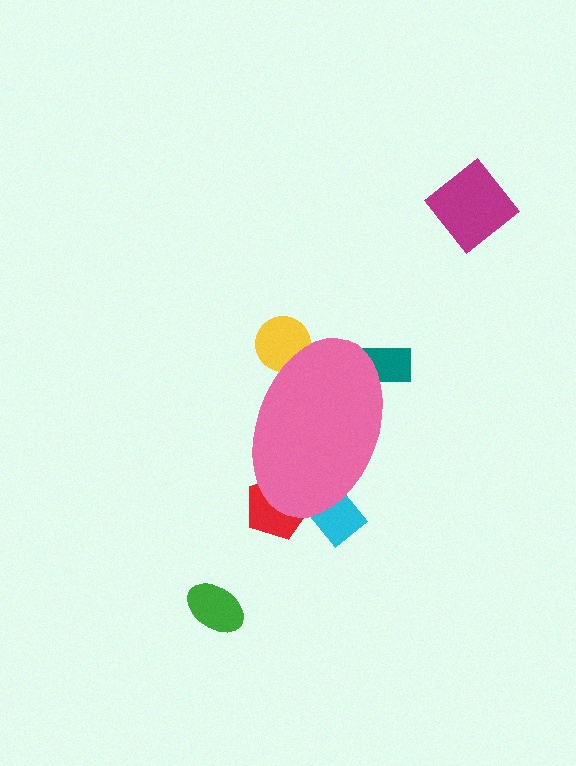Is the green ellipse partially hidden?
No, the green ellipse is fully visible.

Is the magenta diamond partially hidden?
No, the magenta diamond is fully visible.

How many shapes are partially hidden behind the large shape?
4 shapes are partially hidden.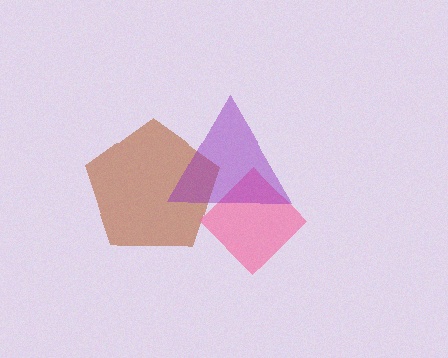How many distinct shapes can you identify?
There are 3 distinct shapes: a brown pentagon, a pink diamond, a purple triangle.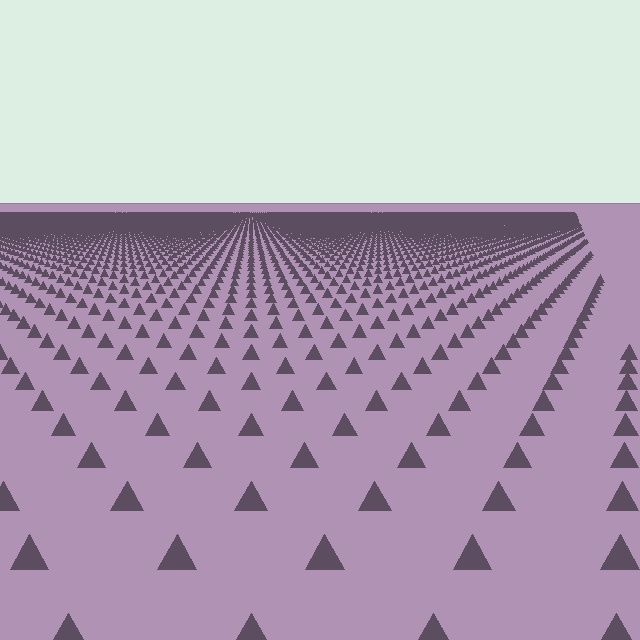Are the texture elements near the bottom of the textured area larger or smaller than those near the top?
Larger. Near the bottom, elements are closer to the viewer and appear at a bigger on-screen size.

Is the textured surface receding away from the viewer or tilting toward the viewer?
The surface is receding away from the viewer. Texture elements get smaller and denser toward the top.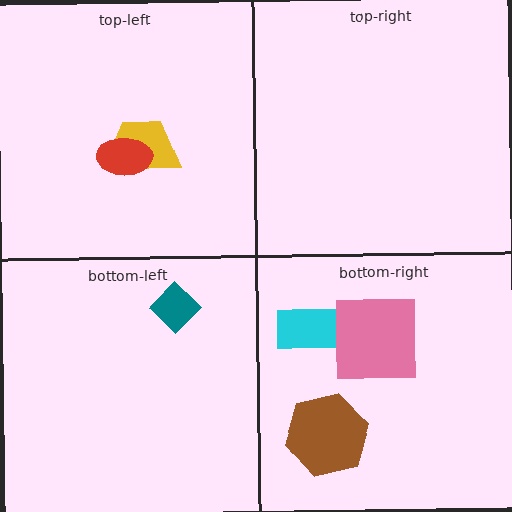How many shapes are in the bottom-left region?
1.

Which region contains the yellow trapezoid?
The top-left region.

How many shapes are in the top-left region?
2.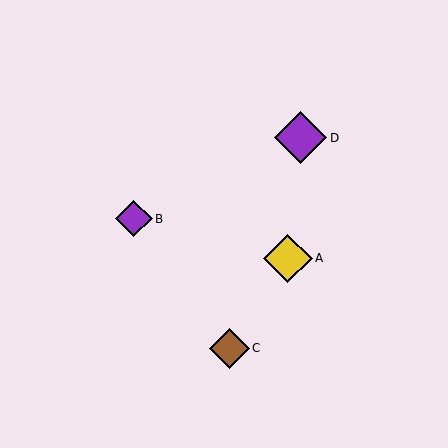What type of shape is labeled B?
Shape B is a purple diamond.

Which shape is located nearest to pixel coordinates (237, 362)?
The brown diamond (labeled C) at (229, 348) is nearest to that location.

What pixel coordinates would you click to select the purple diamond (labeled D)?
Click at (301, 138) to select the purple diamond D.